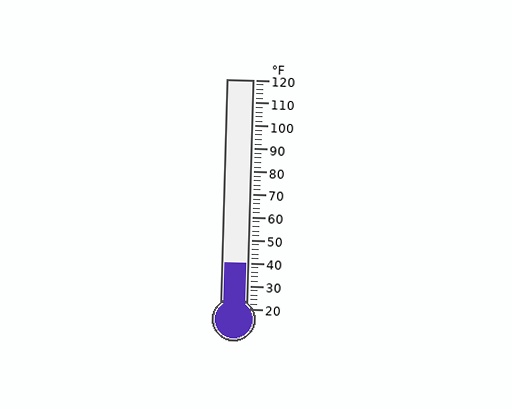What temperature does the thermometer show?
The thermometer shows approximately 40°F.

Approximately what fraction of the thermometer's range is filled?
The thermometer is filled to approximately 20% of its range.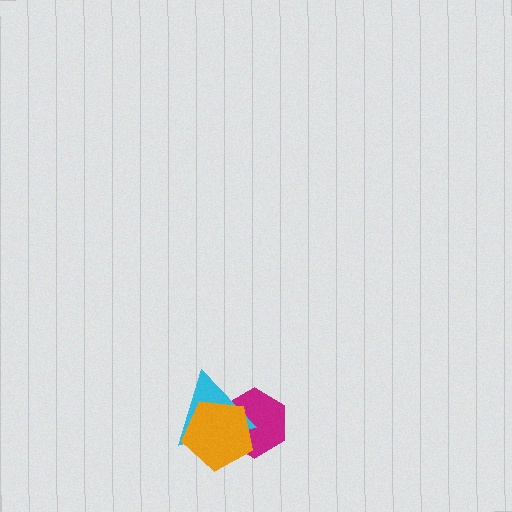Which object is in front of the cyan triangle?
The orange pentagon is in front of the cyan triangle.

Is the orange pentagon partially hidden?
No, no other shape covers it.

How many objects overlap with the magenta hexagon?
2 objects overlap with the magenta hexagon.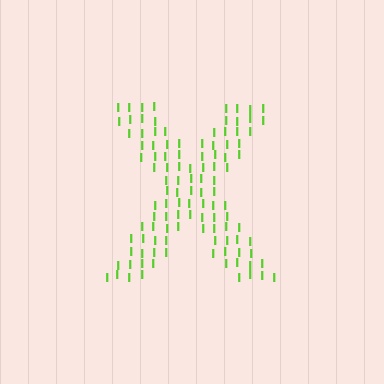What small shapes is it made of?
It is made of small letter I's.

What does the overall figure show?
The overall figure shows the letter X.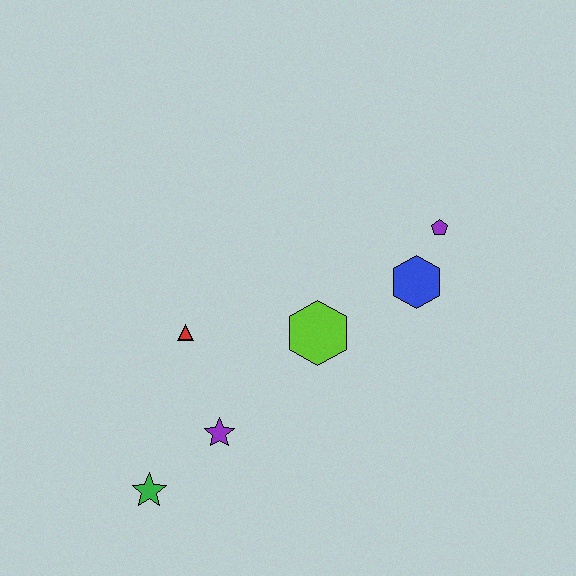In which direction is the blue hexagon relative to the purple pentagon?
The blue hexagon is below the purple pentagon.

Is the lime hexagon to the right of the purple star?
Yes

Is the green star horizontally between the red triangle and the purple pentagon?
No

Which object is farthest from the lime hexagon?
The green star is farthest from the lime hexagon.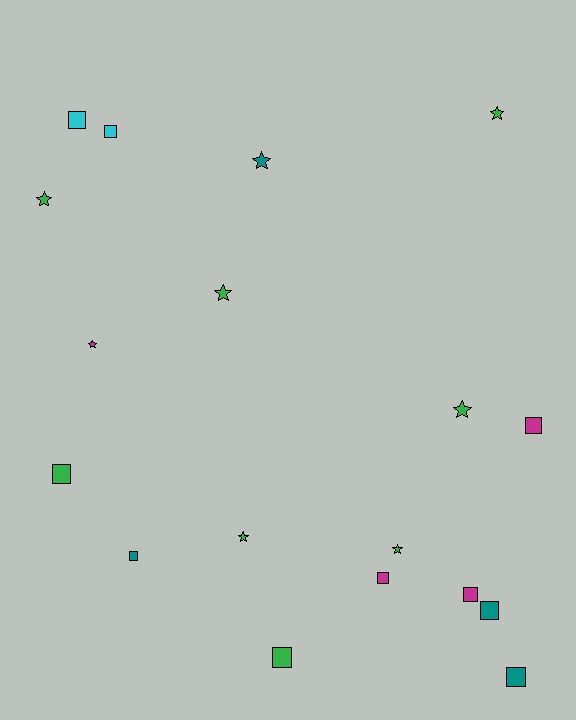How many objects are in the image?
There are 18 objects.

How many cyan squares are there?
There are 2 cyan squares.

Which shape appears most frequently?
Square, with 10 objects.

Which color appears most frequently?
Green, with 8 objects.